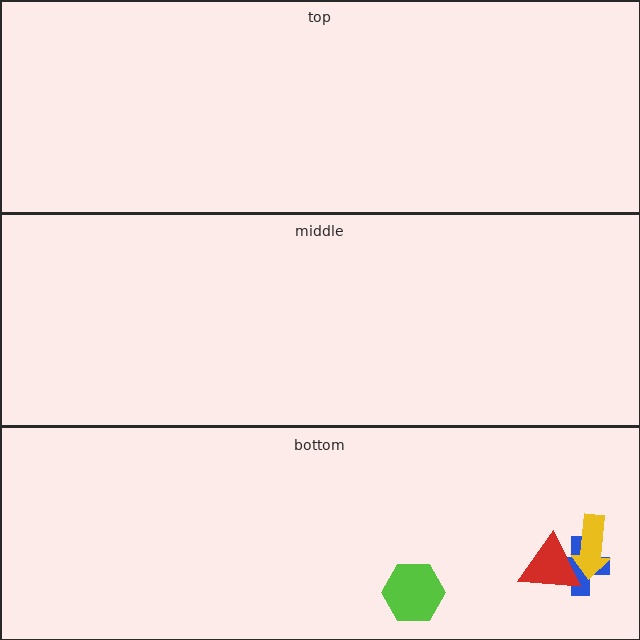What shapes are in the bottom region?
The lime hexagon, the blue cross, the red triangle, the yellow arrow.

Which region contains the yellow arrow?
The bottom region.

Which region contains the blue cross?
The bottom region.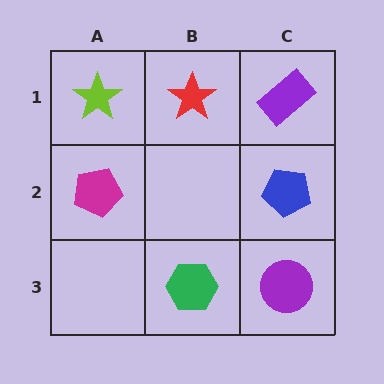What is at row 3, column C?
A purple circle.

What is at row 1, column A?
A lime star.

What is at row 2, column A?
A magenta pentagon.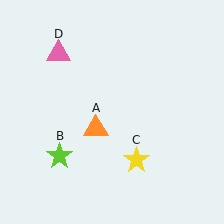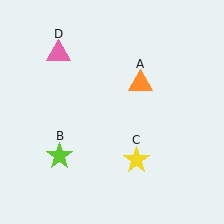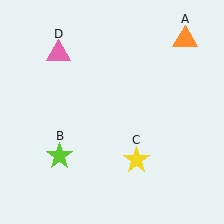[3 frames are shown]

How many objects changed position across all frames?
1 object changed position: orange triangle (object A).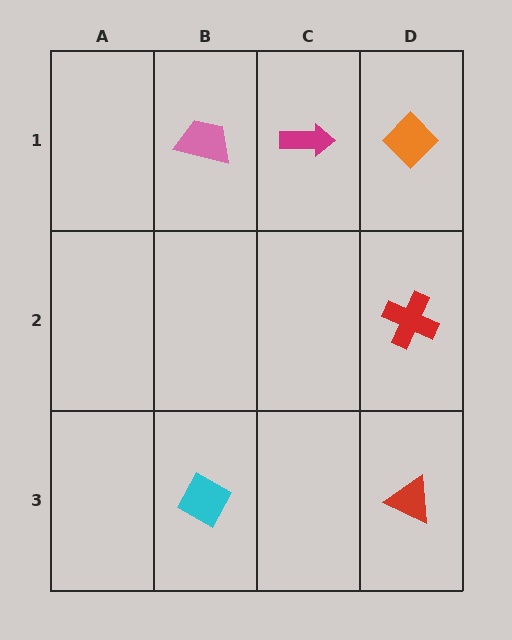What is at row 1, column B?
A pink trapezoid.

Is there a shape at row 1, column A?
No, that cell is empty.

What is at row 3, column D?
A red triangle.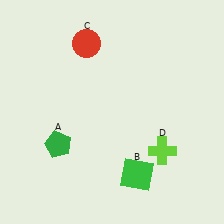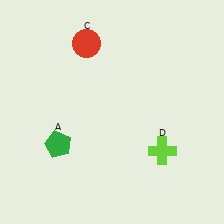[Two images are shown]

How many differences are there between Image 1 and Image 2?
There is 1 difference between the two images.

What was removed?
The green square (B) was removed in Image 2.